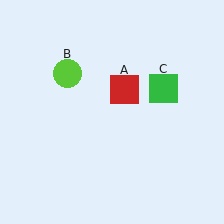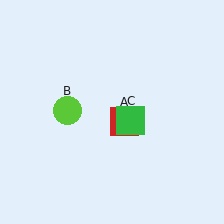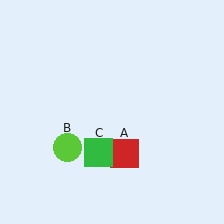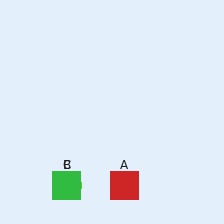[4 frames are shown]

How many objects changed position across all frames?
3 objects changed position: red square (object A), lime circle (object B), green square (object C).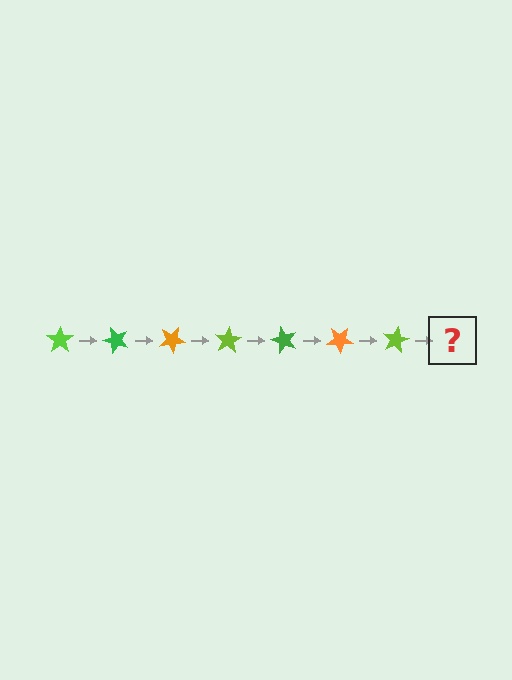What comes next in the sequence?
The next element should be a green star, rotated 350 degrees from the start.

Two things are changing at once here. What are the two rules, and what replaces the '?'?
The two rules are that it rotates 50 degrees each step and the color cycles through lime, green, and orange. The '?' should be a green star, rotated 350 degrees from the start.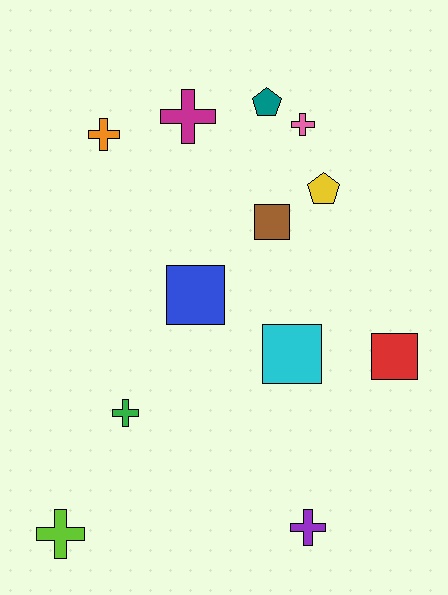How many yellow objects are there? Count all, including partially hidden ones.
There is 1 yellow object.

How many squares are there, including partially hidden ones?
There are 4 squares.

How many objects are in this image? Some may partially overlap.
There are 12 objects.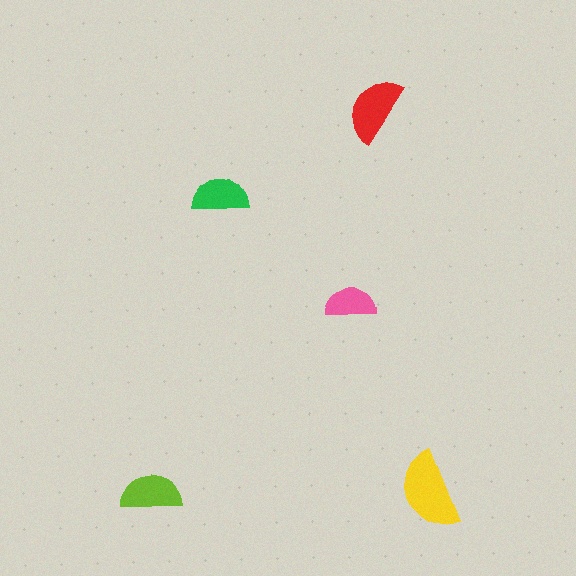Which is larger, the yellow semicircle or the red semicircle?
The yellow one.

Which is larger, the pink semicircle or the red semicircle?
The red one.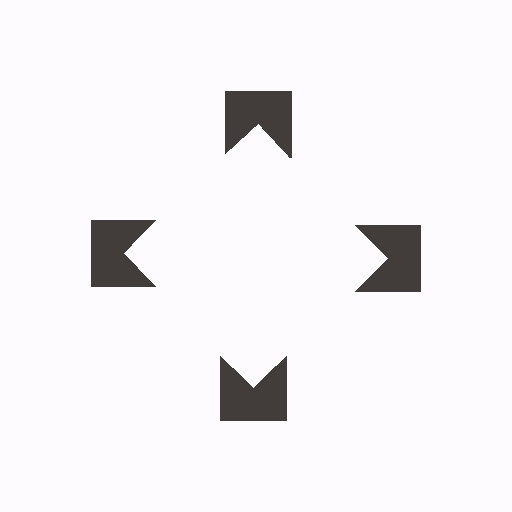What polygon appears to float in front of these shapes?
An illusory square — its edges are inferred from the aligned wedge cuts in the notched squares, not physically drawn.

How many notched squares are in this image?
There are 4 — one at each vertex of the illusory square.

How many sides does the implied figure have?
4 sides.